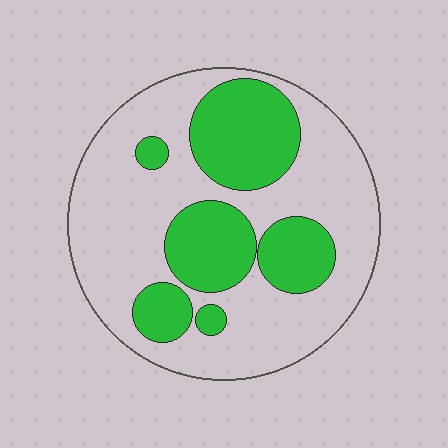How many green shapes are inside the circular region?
6.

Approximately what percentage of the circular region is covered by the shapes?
Approximately 35%.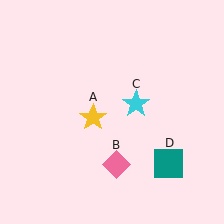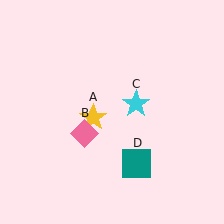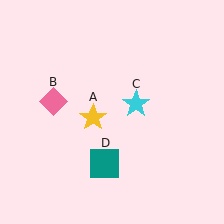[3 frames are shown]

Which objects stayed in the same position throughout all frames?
Yellow star (object A) and cyan star (object C) remained stationary.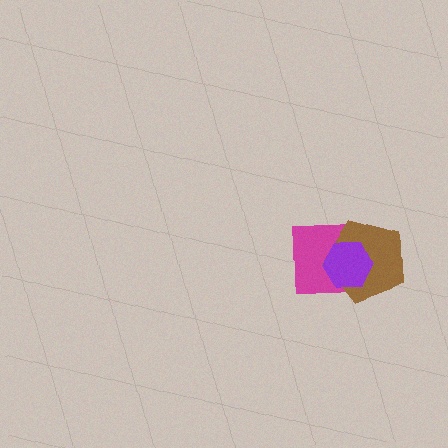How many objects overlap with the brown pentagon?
2 objects overlap with the brown pentagon.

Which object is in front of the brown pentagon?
The purple hexagon is in front of the brown pentagon.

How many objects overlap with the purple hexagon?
2 objects overlap with the purple hexagon.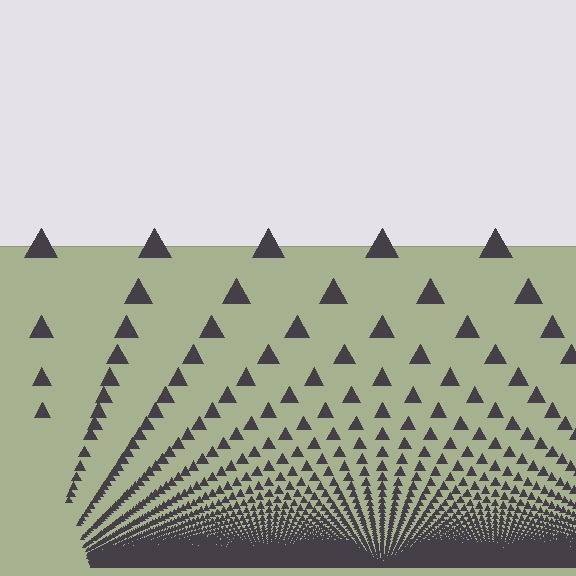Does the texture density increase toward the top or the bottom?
Density increases toward the bottom.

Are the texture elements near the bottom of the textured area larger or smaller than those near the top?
Smaller. The gradient is inverted — elements near the bottom are smaller and denser.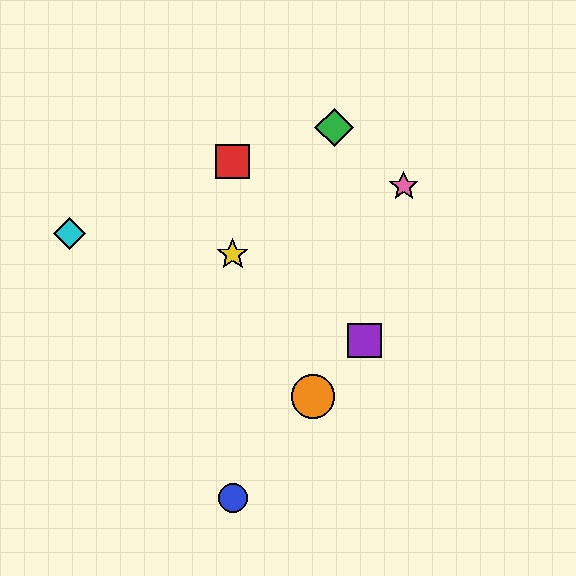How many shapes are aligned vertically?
3 shapes (the red square, the blue circle, the yellow star) are aligned vertically.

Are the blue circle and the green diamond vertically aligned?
No, the blue circle is at x≈233 and the green diamond is at x≈334.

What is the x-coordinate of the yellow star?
The yellow star is at x≈233.